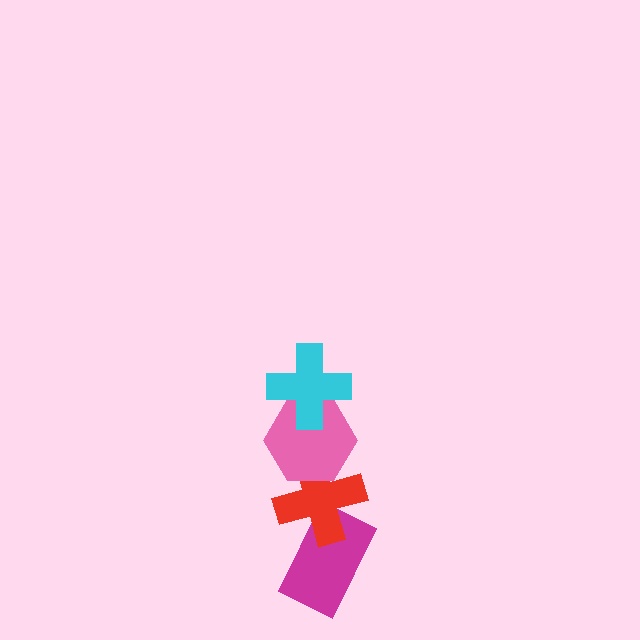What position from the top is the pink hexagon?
The pink hexagon is 2nd from the top.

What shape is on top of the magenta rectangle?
The red cross is on top of the magenta rectangle.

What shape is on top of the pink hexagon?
The cyan cross is on top of the pink hexagon.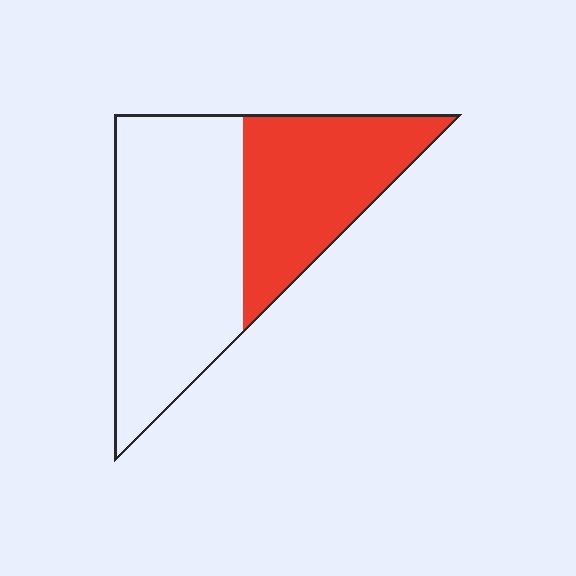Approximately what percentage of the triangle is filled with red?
Approximately 40%.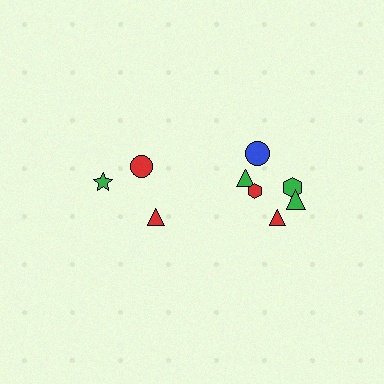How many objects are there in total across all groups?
There are 9 objects.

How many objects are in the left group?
There are 3 objects.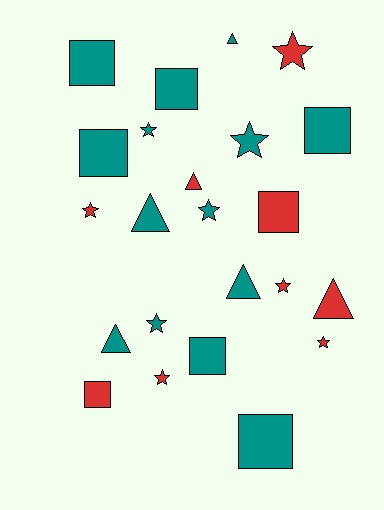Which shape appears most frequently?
Star, with 9 objects.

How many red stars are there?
There are 5 red stars.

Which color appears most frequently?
Teal, with 14 objects.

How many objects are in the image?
There are 23 objects.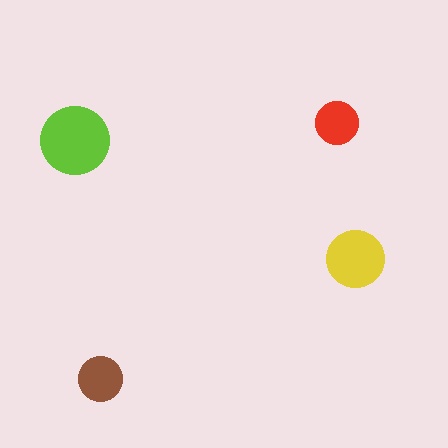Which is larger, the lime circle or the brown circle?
The lime one.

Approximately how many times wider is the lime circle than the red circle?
About 1.5 times wider.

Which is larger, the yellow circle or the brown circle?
The yellow one.